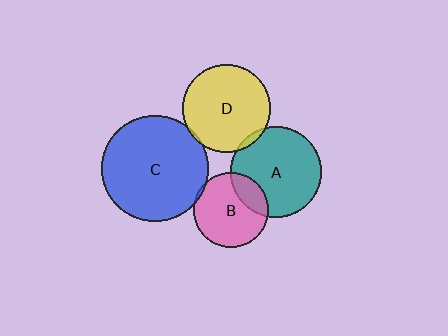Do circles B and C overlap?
Yes.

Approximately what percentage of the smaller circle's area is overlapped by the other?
Approximately 5%.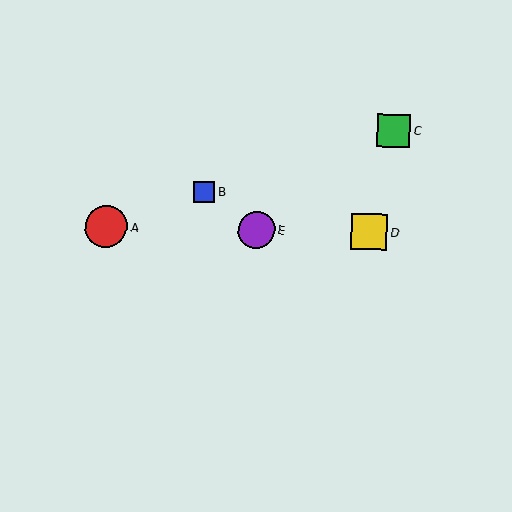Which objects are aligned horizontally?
Objects A, D, E are aligned horizontally.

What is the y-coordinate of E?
Object E is at y≈230.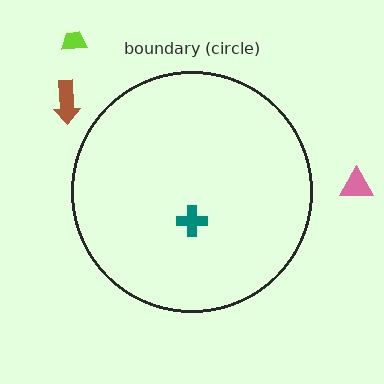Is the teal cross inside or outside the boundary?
Inside.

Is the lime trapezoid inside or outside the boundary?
Outside.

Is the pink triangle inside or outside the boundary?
Outside.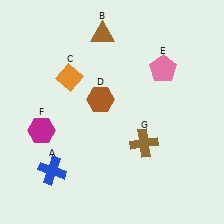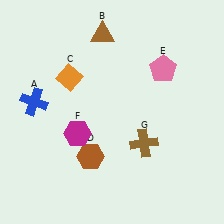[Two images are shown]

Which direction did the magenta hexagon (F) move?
The magenta hexagon (F) moved right.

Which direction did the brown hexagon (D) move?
The brown hexagon (D) moved down.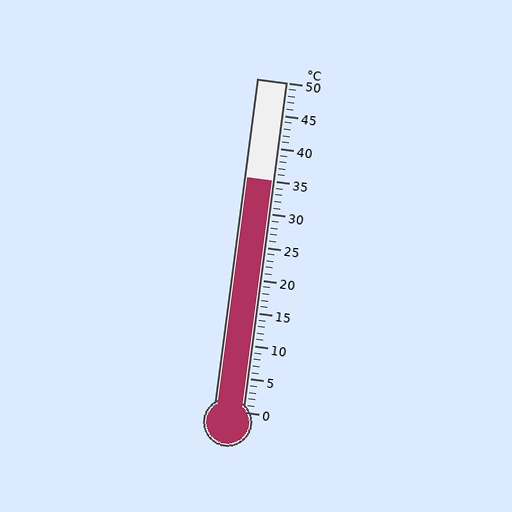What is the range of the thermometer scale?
The thermometer scale ranges from 0°C to 50°C.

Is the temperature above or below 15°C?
The temperature is above 15°C.